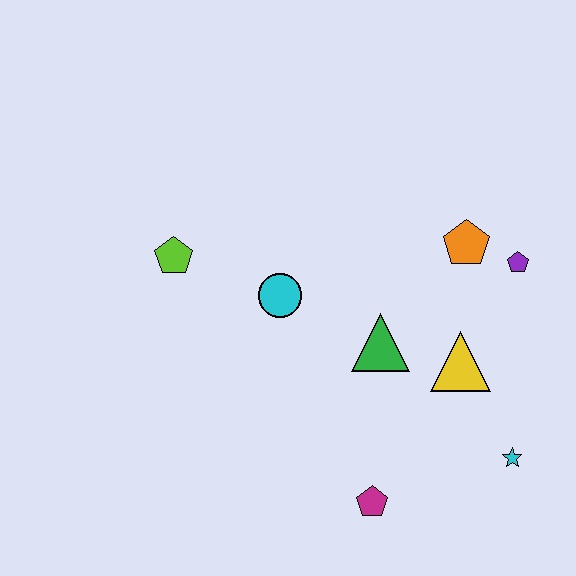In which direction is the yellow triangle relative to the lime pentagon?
The yellow triangle is to the right of the lime pentagon.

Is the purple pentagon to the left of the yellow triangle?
No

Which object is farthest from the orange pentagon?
The lime pentagon is farthest from the orange pentagon.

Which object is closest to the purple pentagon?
The orange pentagon is closest to the purple pentagon.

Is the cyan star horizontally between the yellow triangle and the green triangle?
No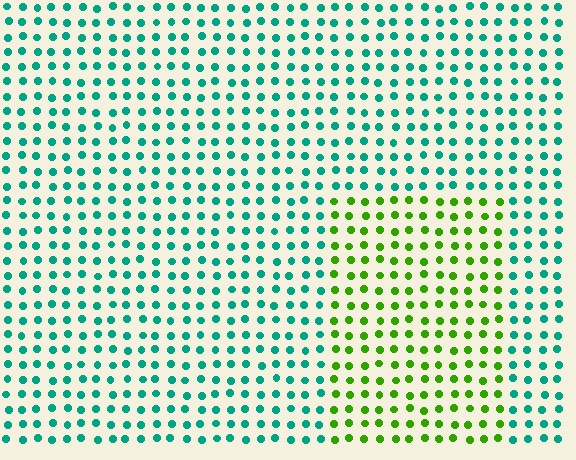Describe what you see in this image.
The image is filled with small teal elements in a uniform arrangement. A rectangle-shaped region is visible where the elements are tinted to a slightly different hue, forming a subtle color boundary.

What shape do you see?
I see a rectangle.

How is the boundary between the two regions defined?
The boundary is defined purely by a slight shift in hue (about 65 degrees). Spacing, size, and orientation are identical on both sides.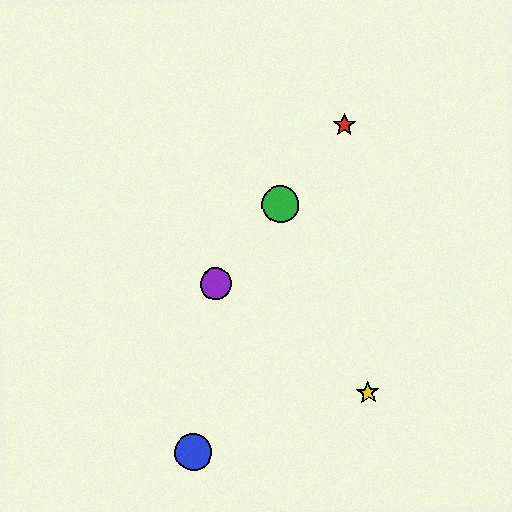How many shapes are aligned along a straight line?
3 shapes (the red star, the green circle, the purple circle) are aligned along a straight line.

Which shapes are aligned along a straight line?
The red star, the green circle, the purple circle are aligned along a straight line.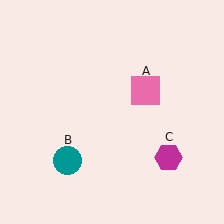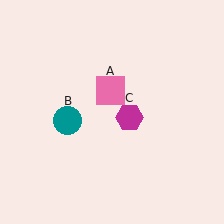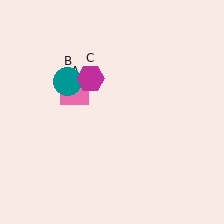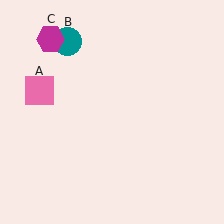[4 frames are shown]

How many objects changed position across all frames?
3 objects changed position: pink square (object A), teal circle (object B), magenta hexagon (object C).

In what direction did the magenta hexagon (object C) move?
The magenta hexagon (object C) moved up and to the left.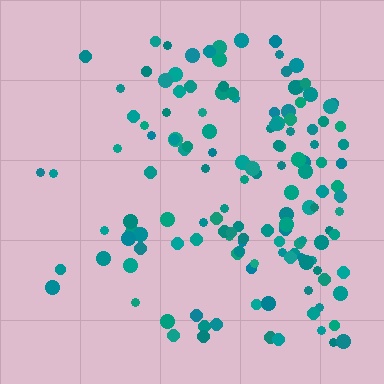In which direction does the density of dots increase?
From left to right, with the right side densest.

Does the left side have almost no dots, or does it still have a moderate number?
Still a moderate number, just noticeably fewer than the right.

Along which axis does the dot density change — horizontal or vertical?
Horizontal.